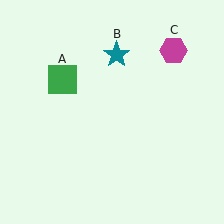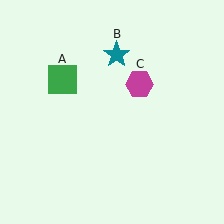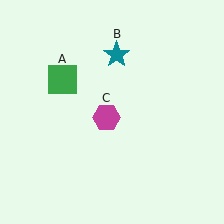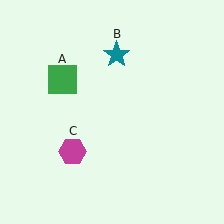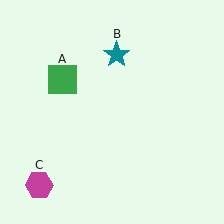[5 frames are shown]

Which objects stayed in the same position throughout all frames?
Green square (object A) and teal star (object B) remained stationary.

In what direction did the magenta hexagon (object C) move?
The magenta hexagon (object C) moved down and to the left.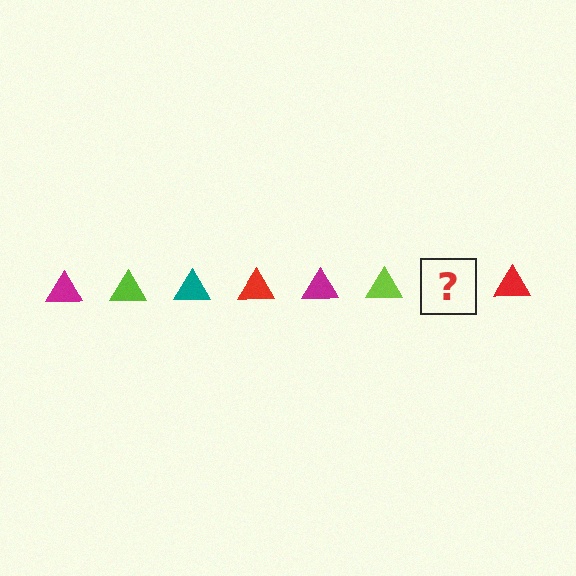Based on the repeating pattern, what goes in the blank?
The blank should be a teal triangle.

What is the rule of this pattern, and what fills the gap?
The rule is that the pattern cycles through magenta, lime, teal, red triangles. The gap should be filled with a teal triangle.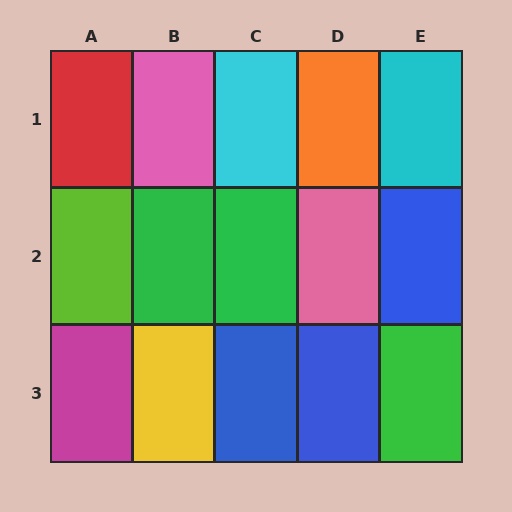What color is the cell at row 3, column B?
Yellow.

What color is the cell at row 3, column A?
Magenta.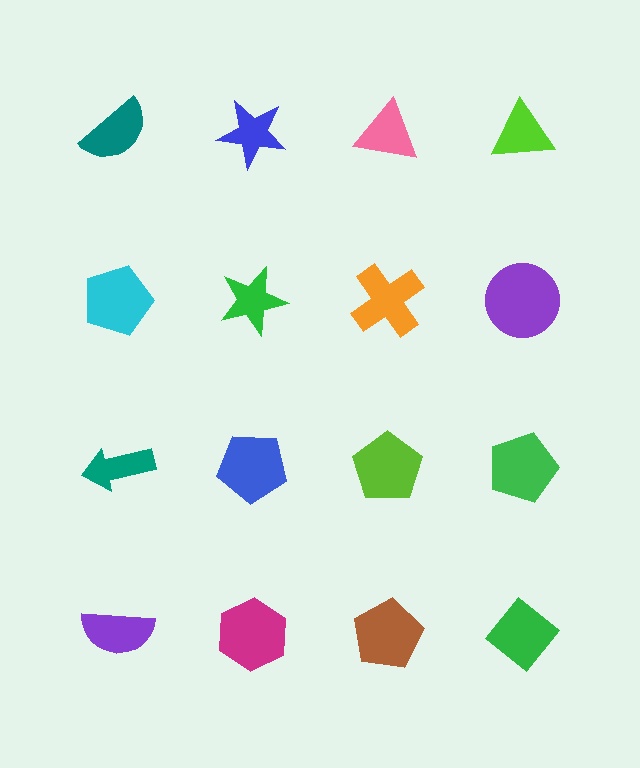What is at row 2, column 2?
A green star.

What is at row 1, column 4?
A lime triangle.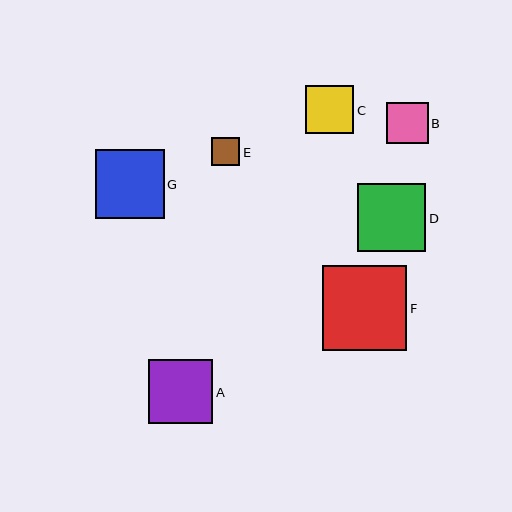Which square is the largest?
Square F is the largest with a size of approximately 85 pixels.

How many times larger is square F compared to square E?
Square F is approximately 3.1 times the size of square E.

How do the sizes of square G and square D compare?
Square G and square D are approximately the same size.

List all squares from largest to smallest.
From largest to smallest: F, G, D, A, C, B, E.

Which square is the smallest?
Square E is the smallest with a size of approximately 28 pixels.